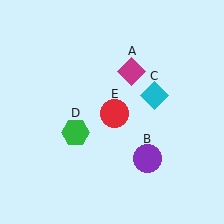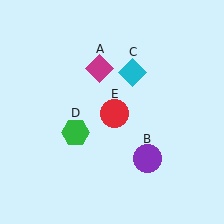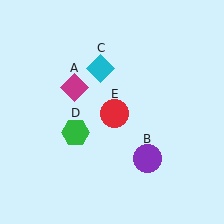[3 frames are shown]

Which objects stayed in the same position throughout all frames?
Purple circle (object B) and green hexagon (object D) and red circle (object E) remained stationary.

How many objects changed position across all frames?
2 objects changed position: magenta diamond (object A), cyan diamond (object C).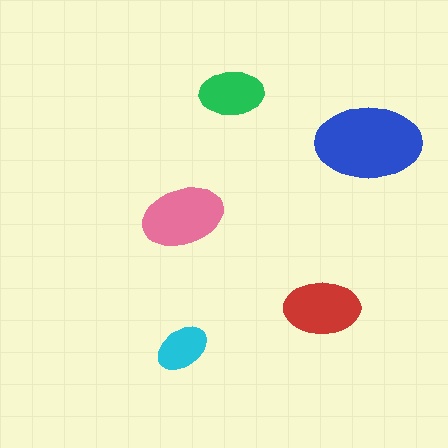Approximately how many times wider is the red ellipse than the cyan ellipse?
About 1.5 times wider.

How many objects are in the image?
There are 5 objects in the image.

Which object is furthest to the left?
The cyan ellipse is leftmost.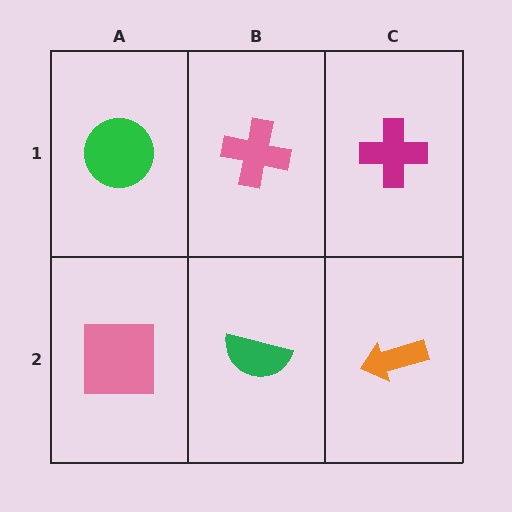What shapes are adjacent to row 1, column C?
An orange arrow (row 2, column C), a pink cross (row 1, column B).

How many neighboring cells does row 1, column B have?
3.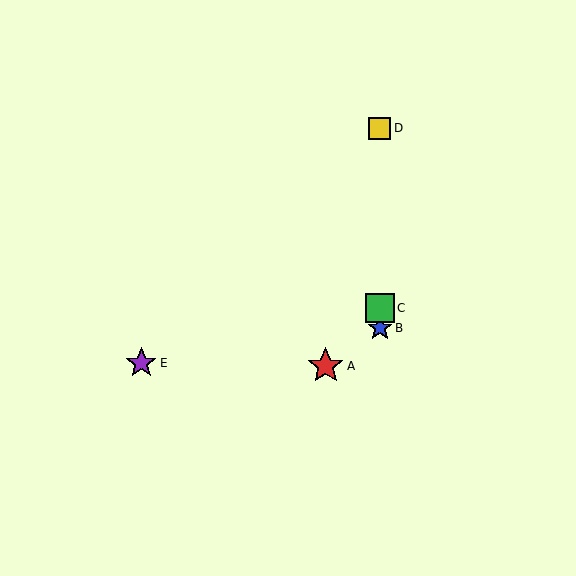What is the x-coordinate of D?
Object D is at x≈380.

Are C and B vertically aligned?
Yes, both are at x≈380.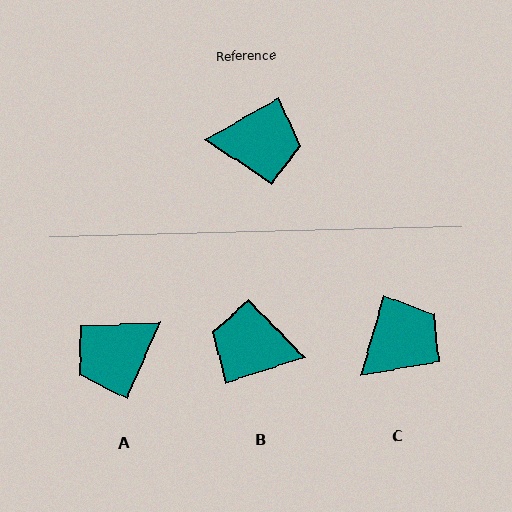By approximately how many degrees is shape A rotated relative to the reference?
Approximately 142 degrees clockwise.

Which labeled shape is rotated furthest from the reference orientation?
B, about 169 degrees away.